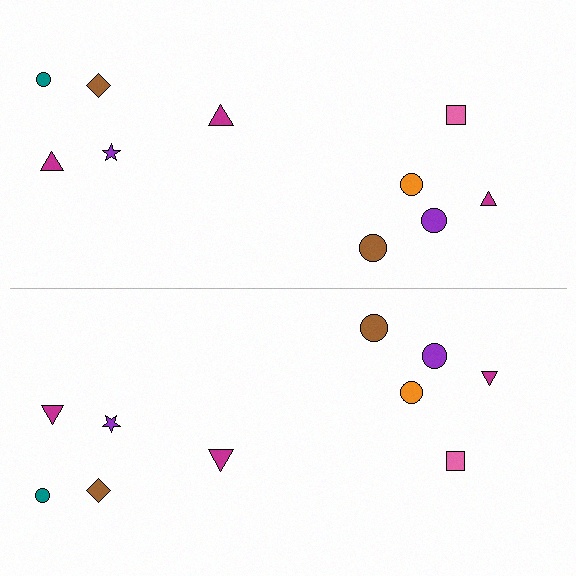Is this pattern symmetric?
Yes, this pattern has bilateral (reflection) symmetry.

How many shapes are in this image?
There are 20 shapes in this image.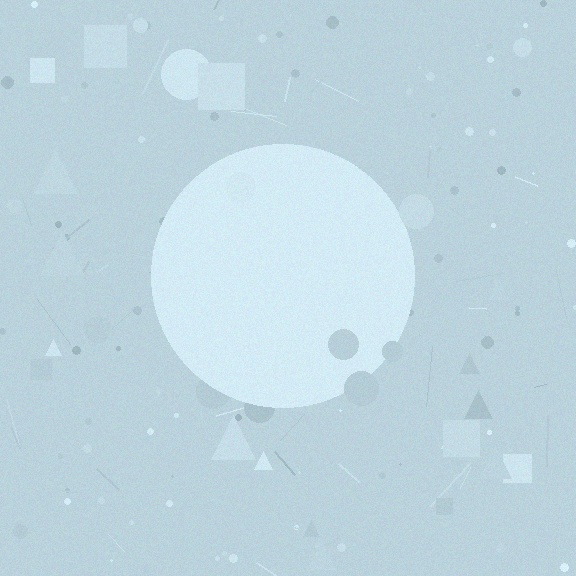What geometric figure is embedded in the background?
A circle is embedded in the background.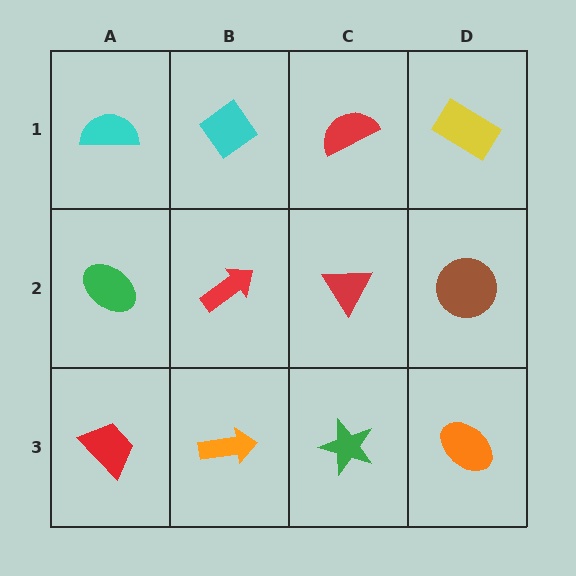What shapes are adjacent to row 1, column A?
A green ellipse (row 2, column A), a cyan diamond (row 1, column B).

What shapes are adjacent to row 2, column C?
A red semicircle (row 1, column C), a green star (row 3, column C), a red arrow (row 2, column B), a brown circle (row 2, column D).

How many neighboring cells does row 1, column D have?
2.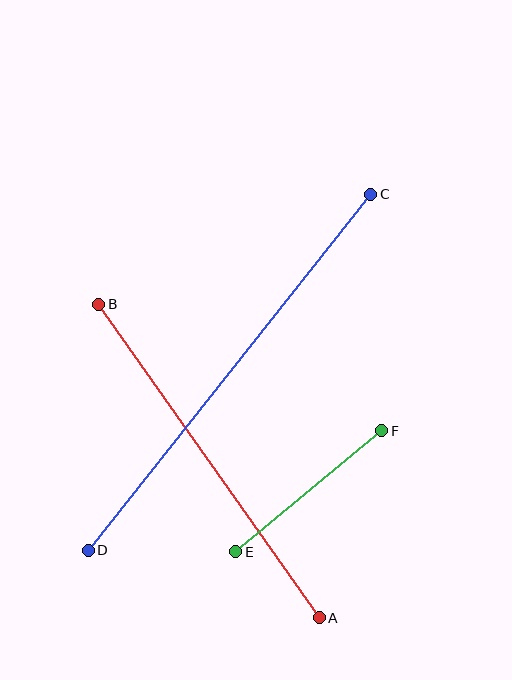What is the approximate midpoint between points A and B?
The midpoint is at approximately (209, 461) pixels.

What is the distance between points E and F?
The distance is approximately 189 pixels.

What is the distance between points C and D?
The distance is approximately 455 pixels.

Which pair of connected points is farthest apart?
Points C and D are farthest apart.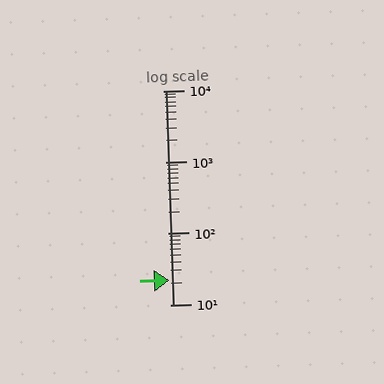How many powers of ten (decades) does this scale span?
The scale spans 3 decades, from 10 to 10000.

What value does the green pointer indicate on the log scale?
The pointer indicates approximately 22.